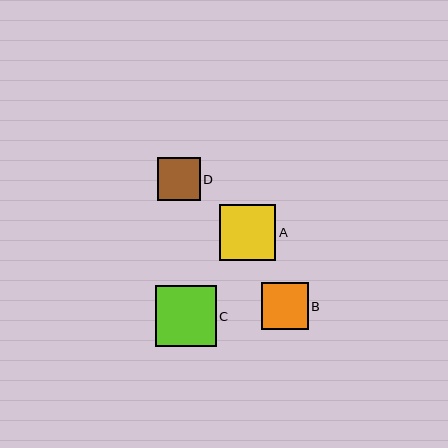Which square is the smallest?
Square D is the smallest with a size of approximately 43 pixels.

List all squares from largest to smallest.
From largest to smallest: C, A, B, D.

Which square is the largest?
Square C is the largest with a size of approximately 61 pixels.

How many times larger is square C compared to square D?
Square C is approximately 1.4 times the size of square D.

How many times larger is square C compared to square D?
Square C is approximately 1.4 times the size of square D.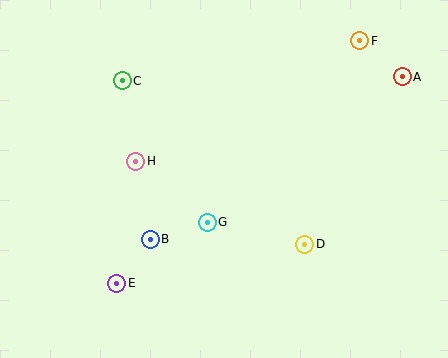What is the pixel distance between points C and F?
The distance between C and F is 241 pixels.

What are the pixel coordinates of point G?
Point G is at (207, 222).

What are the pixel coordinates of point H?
Point H is at (136, 161).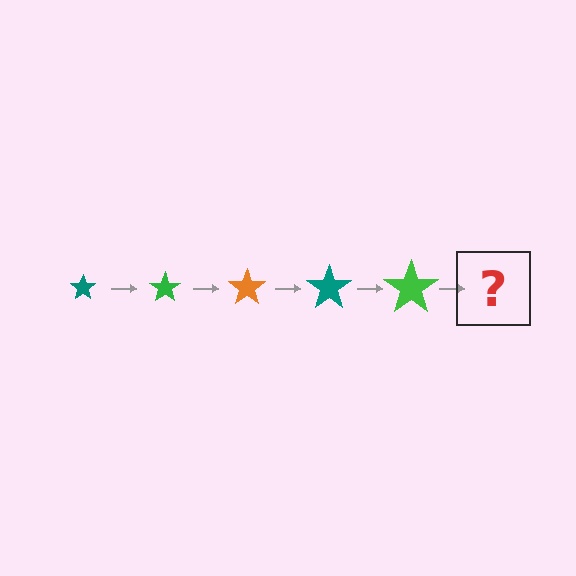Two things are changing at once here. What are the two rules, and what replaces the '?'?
The two rules are that the star grows larger each step and the color cycles through teal, green, and orange. The '?' should be an orange star, larger than the previous one.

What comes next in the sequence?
The next element should be an orange star, larger than the previous one.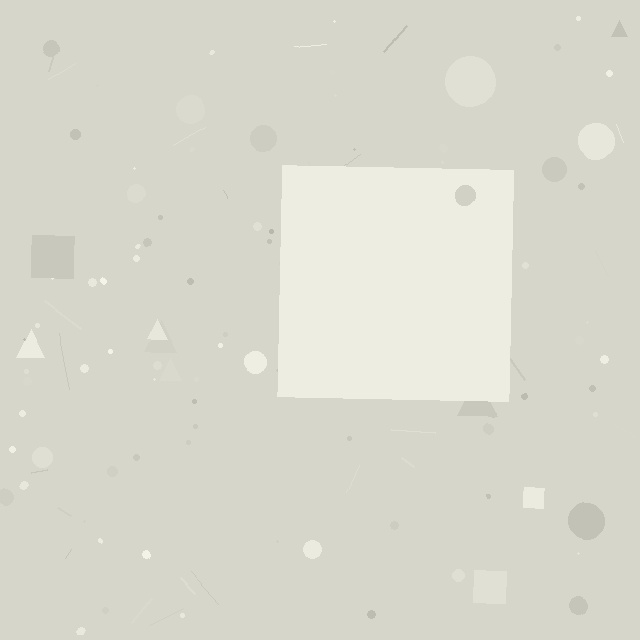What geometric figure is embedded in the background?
A square is embedded in the background.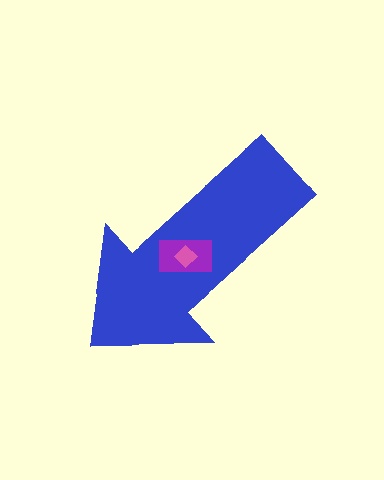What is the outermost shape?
The blue arrow.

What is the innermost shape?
The pink diamond.